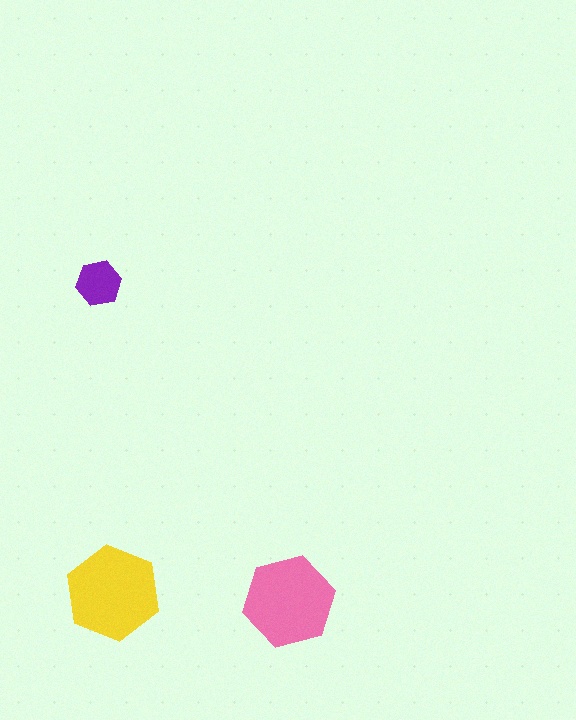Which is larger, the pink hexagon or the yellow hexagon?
The yellow one.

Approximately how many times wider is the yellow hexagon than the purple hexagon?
About 2 times wider.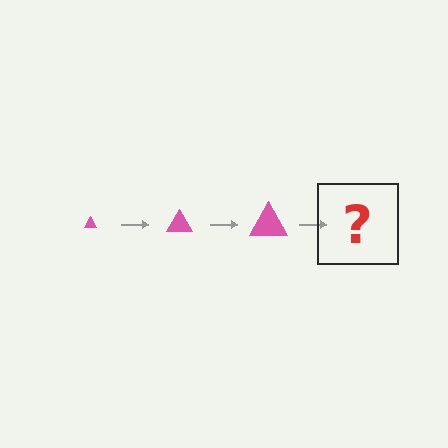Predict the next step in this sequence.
The next step is a pink triangle, larger than the previous one.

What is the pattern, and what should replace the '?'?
The pattern is that the triangle gets progressively larger each step. The '?' should be a pink triangle, larger than the previous one.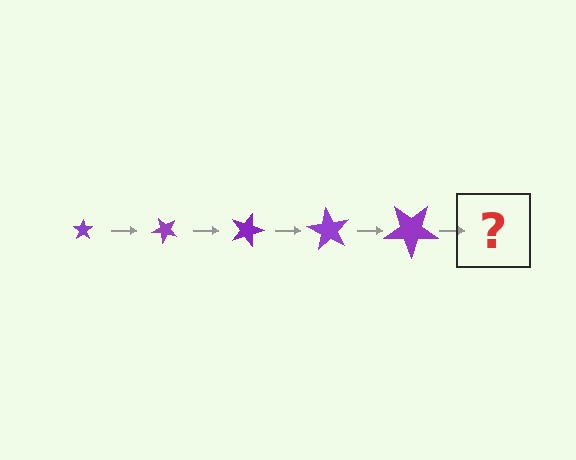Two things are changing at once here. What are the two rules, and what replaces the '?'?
The two rules are that the star grows larger each step and it rotates 45 degrees each step. The '?' should be a star, larger than the previous one and rotated 225 degrees from the start.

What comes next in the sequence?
The next element should be a star, larger than the previous one and rotated 225 degrees from the start.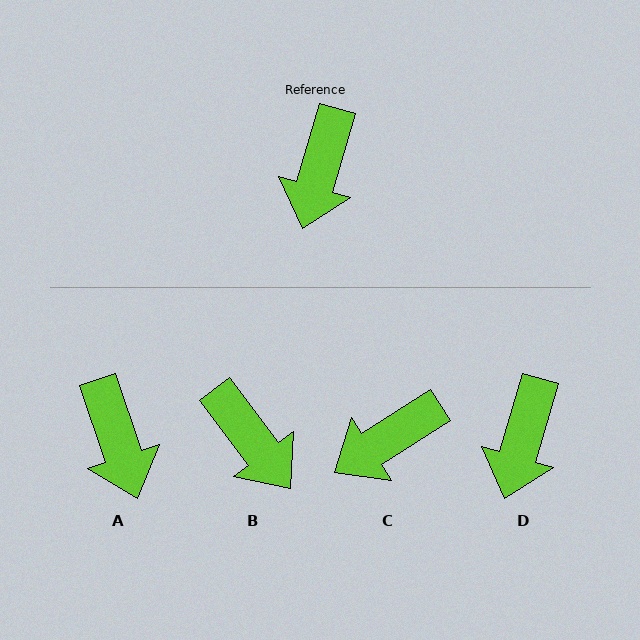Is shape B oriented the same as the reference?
No, it is off by about 54 degrees.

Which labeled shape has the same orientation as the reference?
D.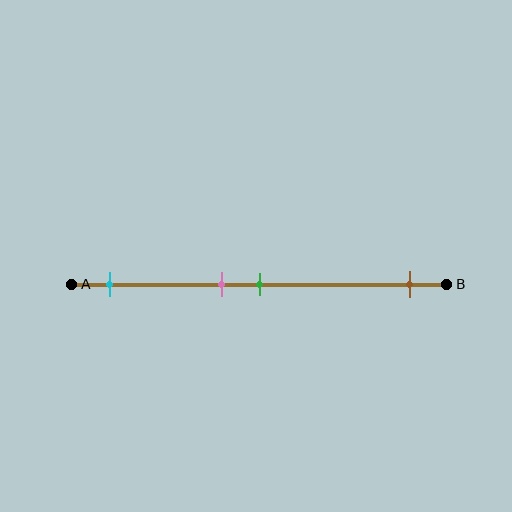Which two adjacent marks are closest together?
The pink and green marks are the closest adjacent pair.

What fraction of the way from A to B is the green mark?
The green mark is approximately 50% (0.5) of the way from A to B.